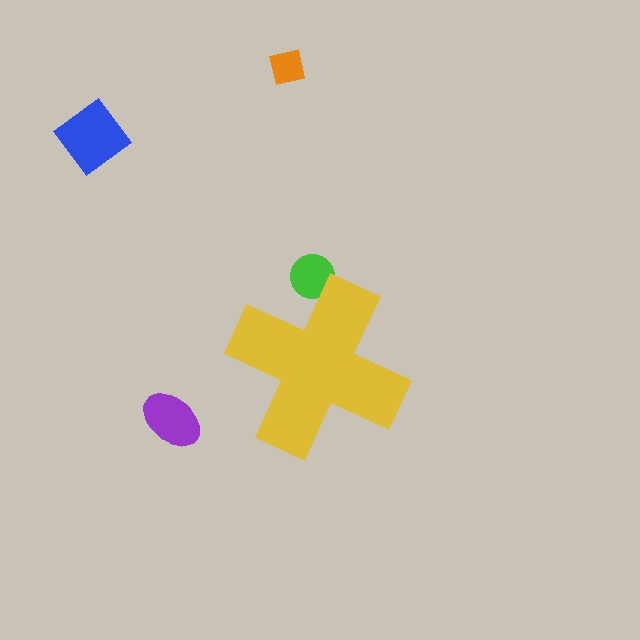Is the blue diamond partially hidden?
No, the blue diamond is fully visible.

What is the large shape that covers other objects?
A yellow cross.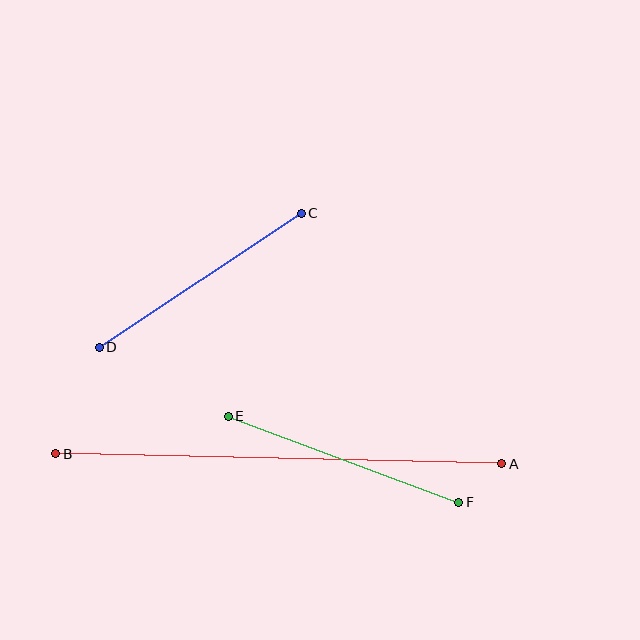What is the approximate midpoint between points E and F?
The midpoint is at approximately (344, 459) pixels.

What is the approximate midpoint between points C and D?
The midpoint is at approximately (200, 280) pixels.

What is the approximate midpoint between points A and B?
The midpoint is at approximately (279, 459) pixels.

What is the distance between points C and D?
The distance is approximately 242 pixels.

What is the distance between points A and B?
The distance is approximately 447 pixels.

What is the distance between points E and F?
The distance is approximately 246 pixels.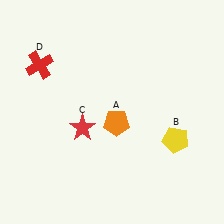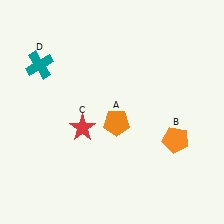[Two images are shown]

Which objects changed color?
B changed from yellow to orange. D changed from red to teal.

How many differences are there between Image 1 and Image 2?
There are 2 differences between the two images.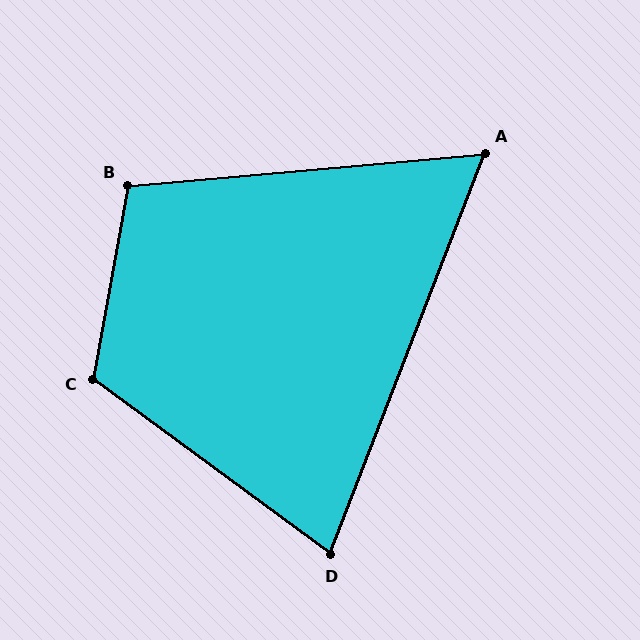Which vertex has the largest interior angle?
C, at approximately 116 degrees.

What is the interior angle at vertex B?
Approximately 105 degrees (obtuse).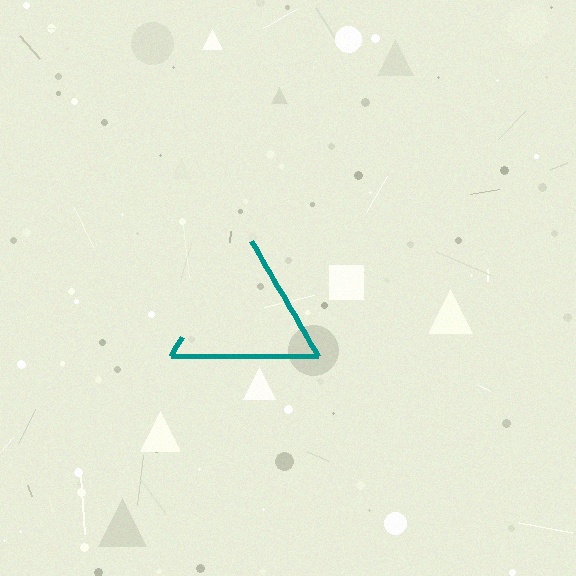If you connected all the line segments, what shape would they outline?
They would outline a triangle.